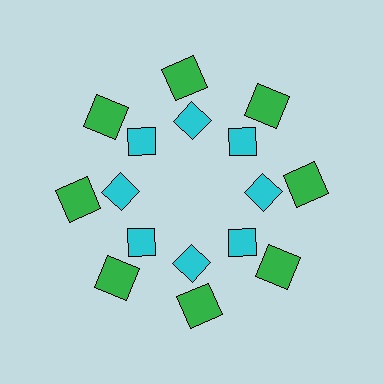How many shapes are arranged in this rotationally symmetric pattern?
There are 16 shapes, arranged in 8 groups of 2.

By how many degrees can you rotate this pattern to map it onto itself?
The pattern maps onto itself every 45 degrees of rotation.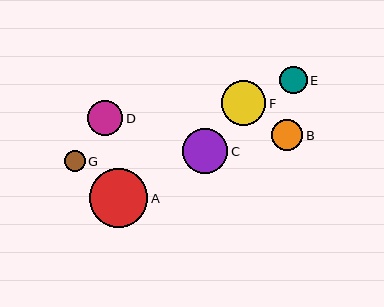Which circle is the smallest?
Circle G is the smallest with a size of approximately 21 pixels.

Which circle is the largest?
Circle A is the largest with a size of approximately 58 pixels.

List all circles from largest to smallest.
From largest to smallest: A, C, F, D, B, E, G.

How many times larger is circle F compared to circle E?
Circle F is approximately 1.6 times the size of circle E.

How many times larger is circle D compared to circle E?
Circle D is approximately 1.3 times the size of circle E.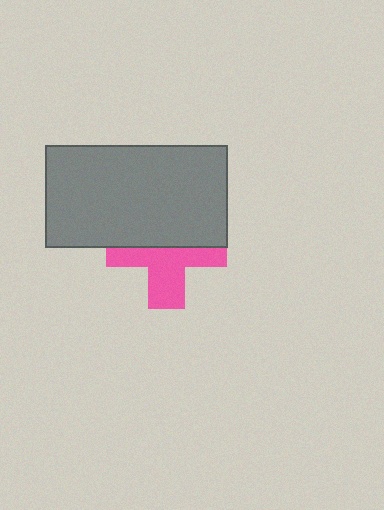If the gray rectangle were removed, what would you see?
You would see the complete pink cross.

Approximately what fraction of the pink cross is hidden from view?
Roughly 48% of the pink cross is hidden behind the gray rectangle.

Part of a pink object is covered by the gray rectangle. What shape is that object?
It is a cross.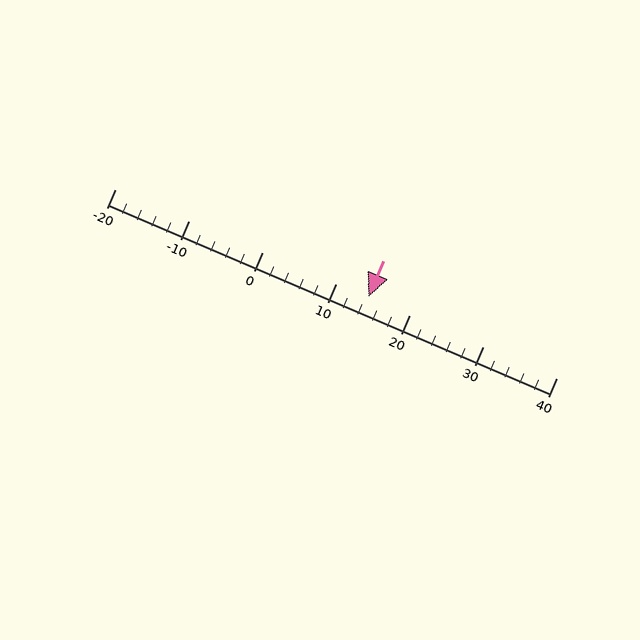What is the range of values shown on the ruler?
The ruler shows values from -20 to 40.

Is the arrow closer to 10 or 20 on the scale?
The arrow is closer to 10.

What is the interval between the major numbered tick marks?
The major tick marks are spaced 10 units apart.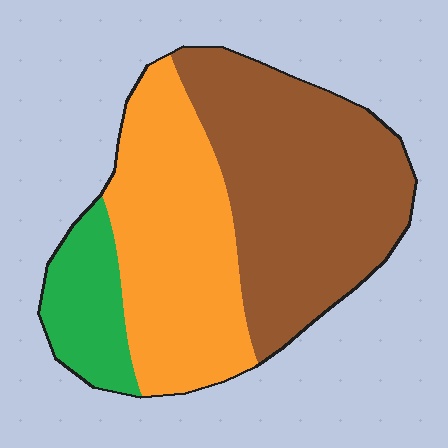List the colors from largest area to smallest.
From largest to smallest: brown, orange, green.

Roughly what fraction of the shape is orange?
Orange takes up about three eighths (3/8) of the shape.